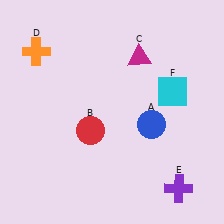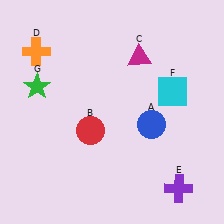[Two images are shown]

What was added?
A green star (G) was added in Image 2.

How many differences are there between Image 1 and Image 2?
There is 1 difference between the two images.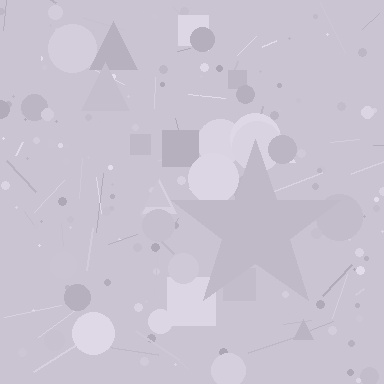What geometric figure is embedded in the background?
A star is embedded in the background.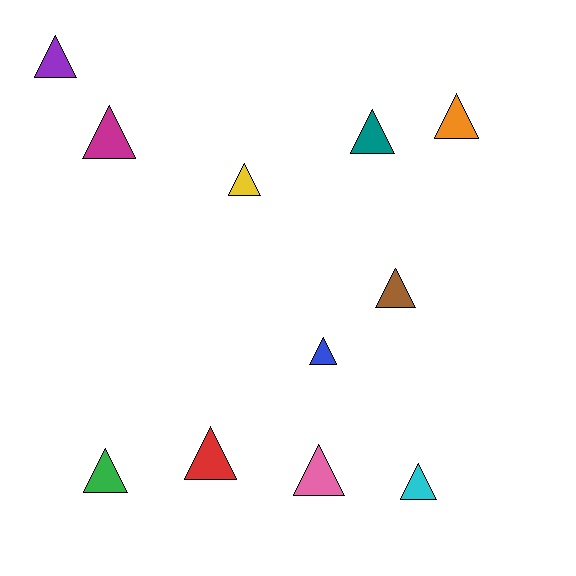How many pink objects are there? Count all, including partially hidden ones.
There is 1 pink object.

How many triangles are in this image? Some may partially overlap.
There are 11 triangles.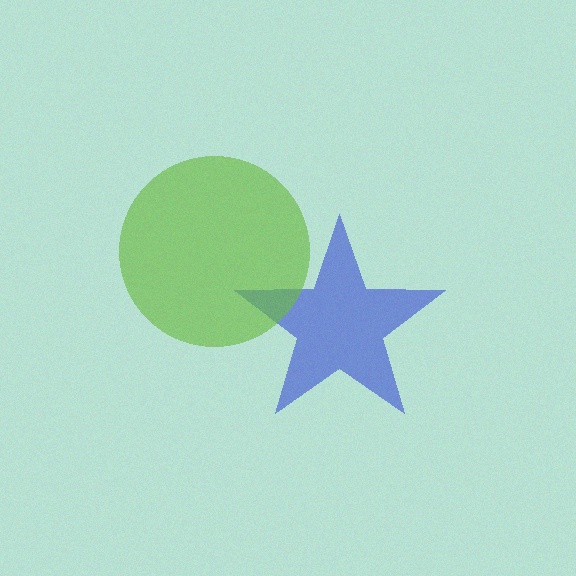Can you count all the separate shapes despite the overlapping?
Yes, there are 2 separate shapes.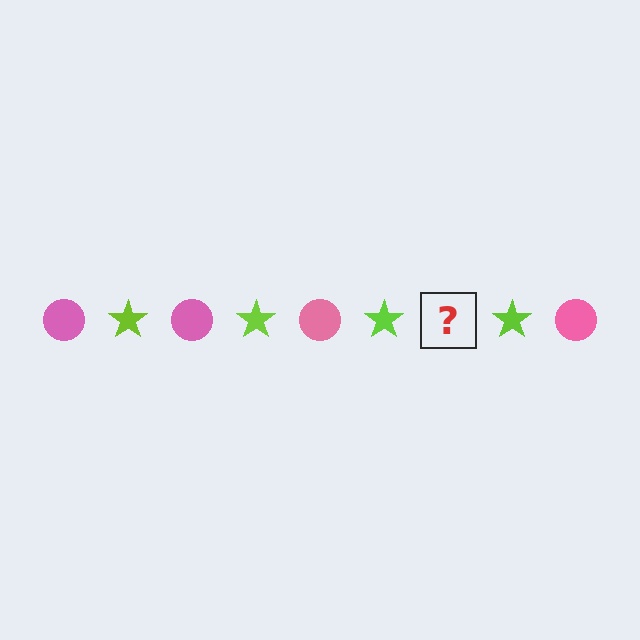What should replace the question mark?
The question mark should be replaced with a pink circle.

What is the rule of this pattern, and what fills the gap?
The rule is that the pattern alternates between pink circle and lime star. The gap should be filled with a pink circle.